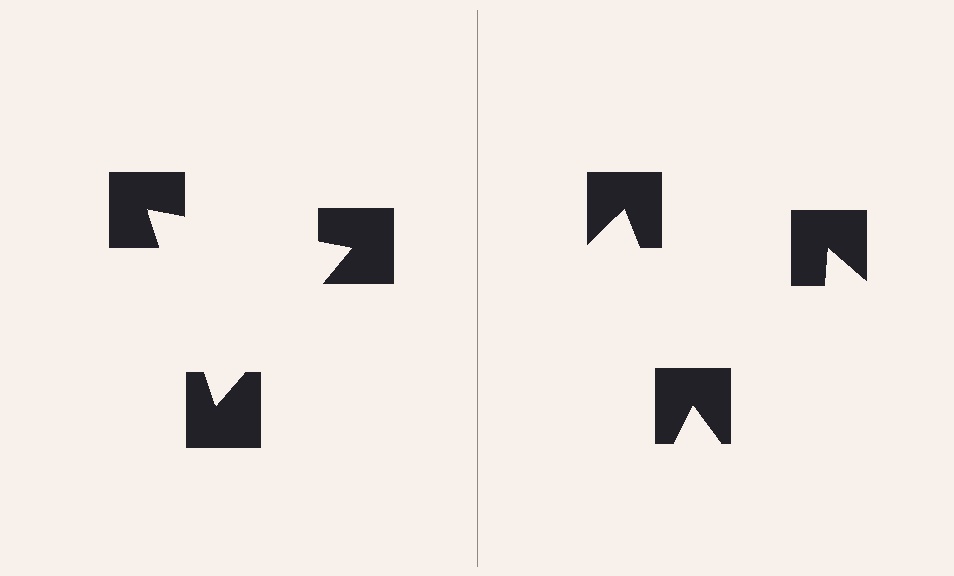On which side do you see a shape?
An illusory triangle appears on the left side. On the right side the wedge cuts are rotated, so no coherent shape forms.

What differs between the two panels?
The notched squares are positioned identically on both sides; only the wedge orientations differ. On the left they align to a triangle; on the right they are misaligned.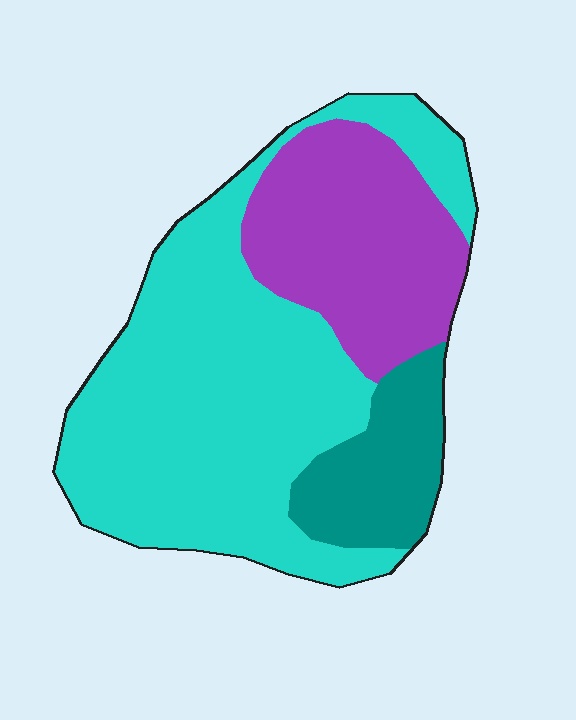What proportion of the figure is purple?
Purple covers 27% of the figure.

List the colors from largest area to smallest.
From largest to smallest: cyan, purple, teal.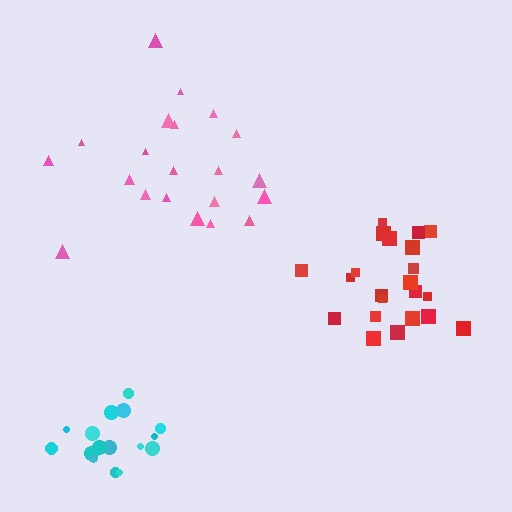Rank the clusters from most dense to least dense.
red, cyan, pink.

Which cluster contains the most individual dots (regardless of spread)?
Red (22).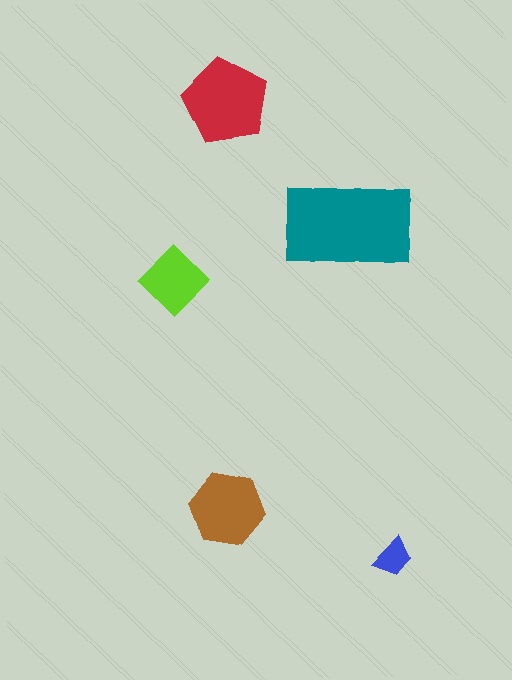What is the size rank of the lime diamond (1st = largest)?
4th.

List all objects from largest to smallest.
The teal rectangle, the red pentagon, the brown hexagon, the lime diamond, the blue trapezoid.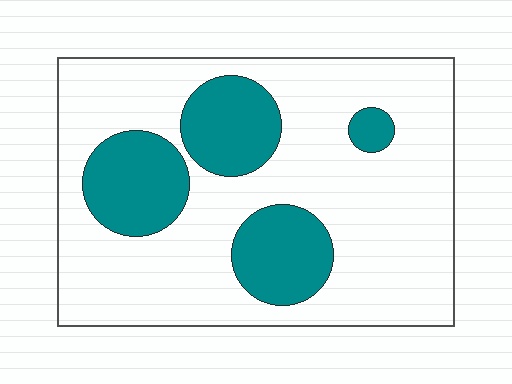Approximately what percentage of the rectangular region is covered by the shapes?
Approximately 25%.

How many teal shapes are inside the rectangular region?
4.